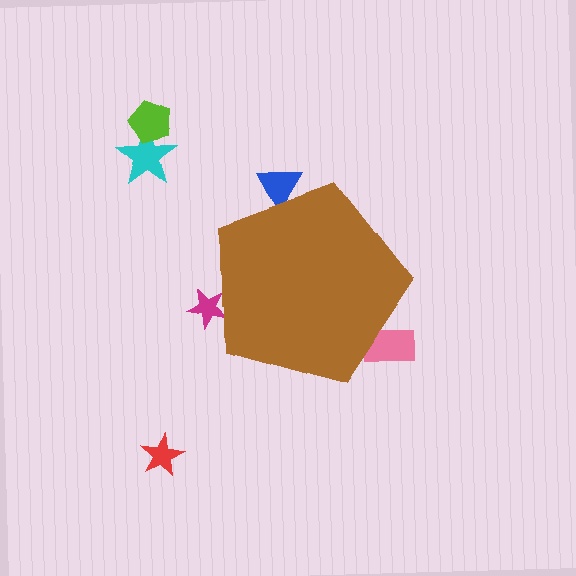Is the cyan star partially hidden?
No, the cyan star is fully visible.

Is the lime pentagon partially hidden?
No, the lime pentagon is fully visible.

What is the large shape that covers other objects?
A brown pentagon.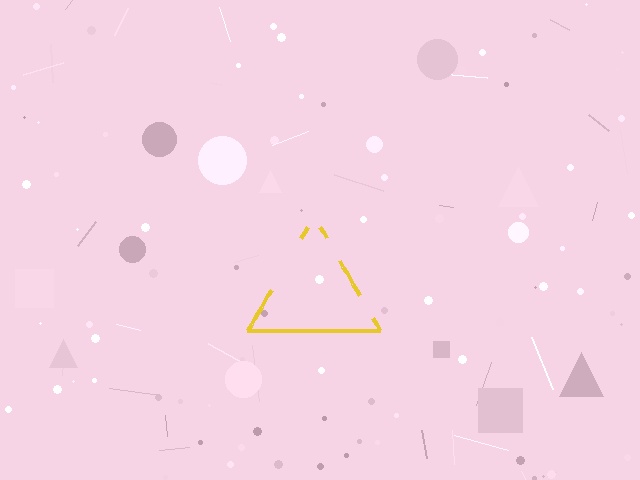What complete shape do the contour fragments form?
The contour fragments form a triangle.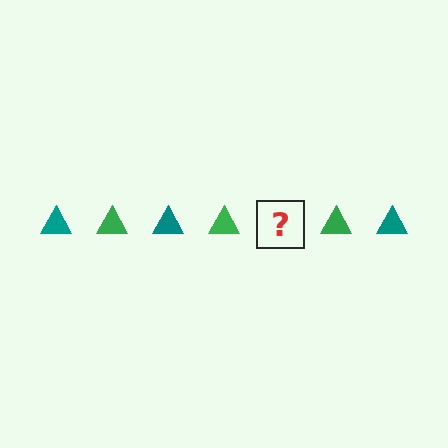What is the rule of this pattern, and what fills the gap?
The rule is that the pattern cycles through teal, green triangles. The gap should be filled with a teal triangle.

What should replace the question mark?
The question mark should be replaced with a teal triangle.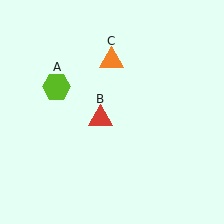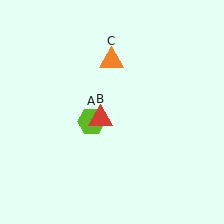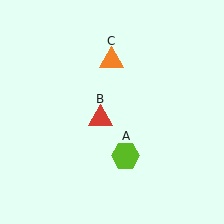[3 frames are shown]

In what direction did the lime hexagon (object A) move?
The lime hexagon (object A) moved down and to the right.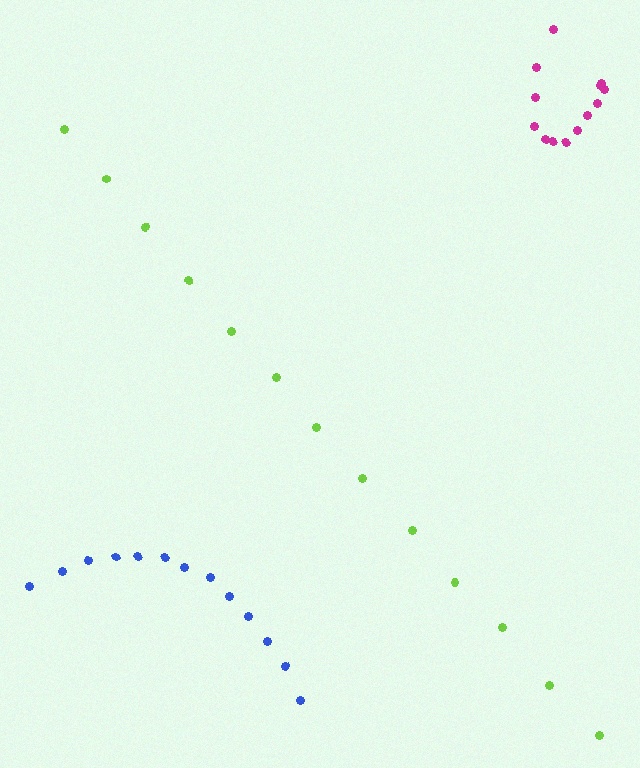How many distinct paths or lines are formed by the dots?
There are 3 distinct paths.